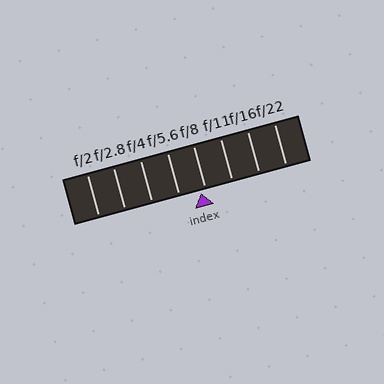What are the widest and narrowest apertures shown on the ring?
The widest aperture shown is f/2 and the narrowest is f/22.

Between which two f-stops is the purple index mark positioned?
The index mark is between f/5.6 and f/8.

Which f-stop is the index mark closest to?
The index mark is closest to f/8.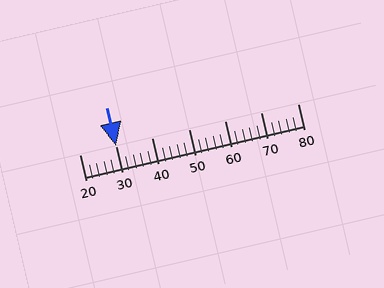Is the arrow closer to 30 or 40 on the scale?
The arrow is closer to 30.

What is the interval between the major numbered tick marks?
The major tick marks are spaced 10 units apart.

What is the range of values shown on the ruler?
The ruler shows values from 20 to 80.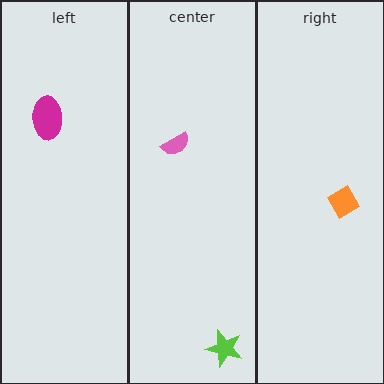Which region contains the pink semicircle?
The center region.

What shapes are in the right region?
The orange diamond.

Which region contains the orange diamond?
The right region.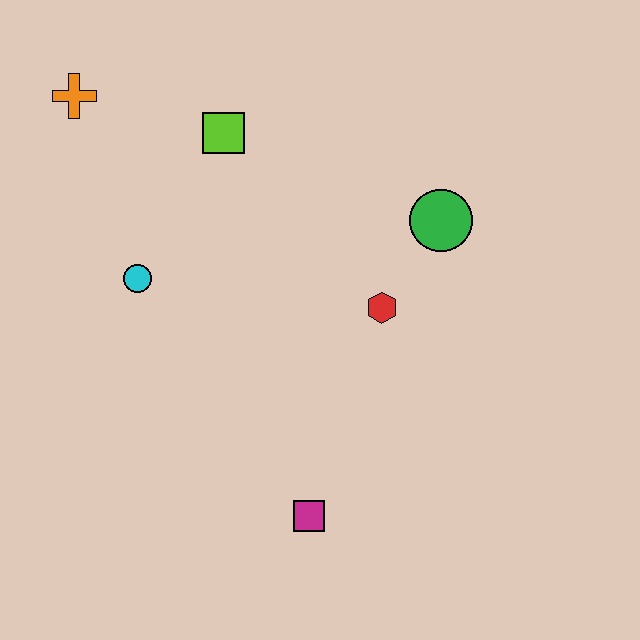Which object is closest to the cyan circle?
The lime square is closest to the cyan circle.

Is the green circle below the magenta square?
No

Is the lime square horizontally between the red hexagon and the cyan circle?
Yes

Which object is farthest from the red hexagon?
The orange cross is farthest from the red hexagon.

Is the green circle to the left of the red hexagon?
No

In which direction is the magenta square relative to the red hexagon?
The magenta square is below the red hexagon.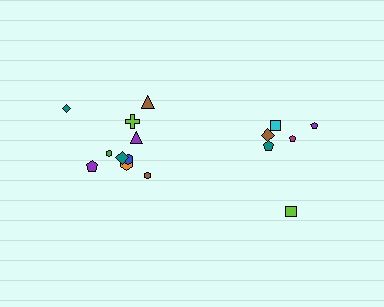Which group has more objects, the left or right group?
The left group.